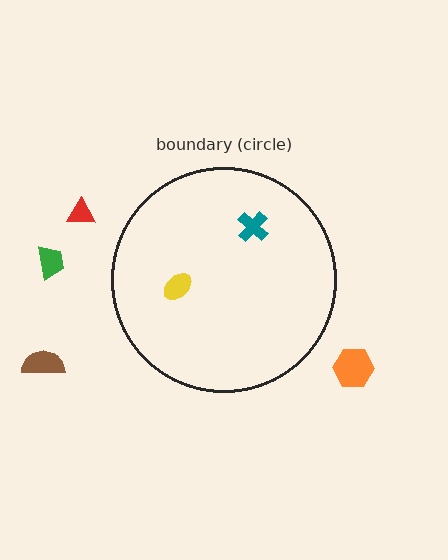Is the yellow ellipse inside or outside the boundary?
Inside.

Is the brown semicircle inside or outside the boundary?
Outside.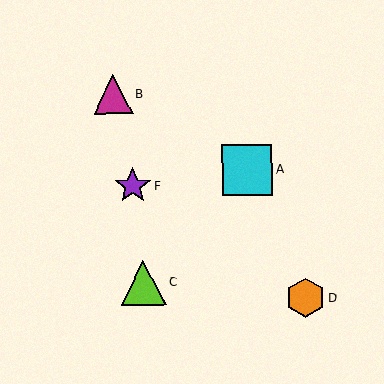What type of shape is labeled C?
Shape C is a lime triangle.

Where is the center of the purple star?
The center of the purple star is at (133, 186).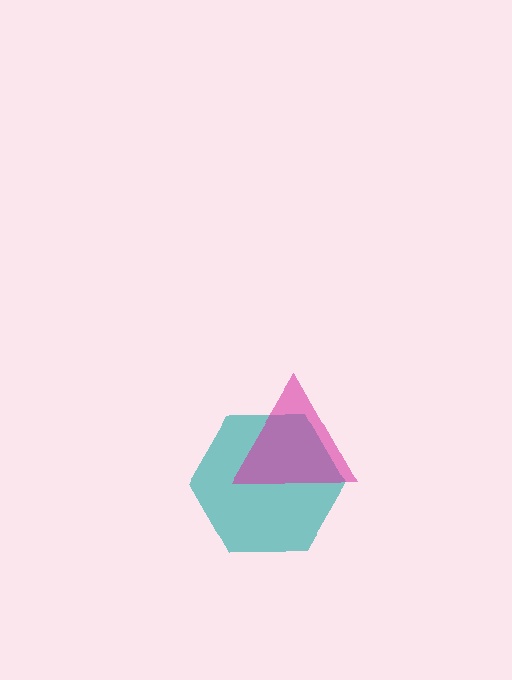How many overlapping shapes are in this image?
There are 2 overlapping shapes in the image.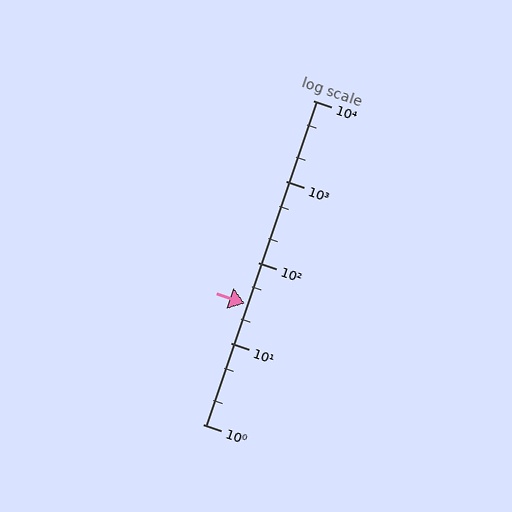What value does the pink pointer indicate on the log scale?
The pointer indicates approximately 31.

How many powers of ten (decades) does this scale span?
The scale spans 4 decades, from 1 to 10000.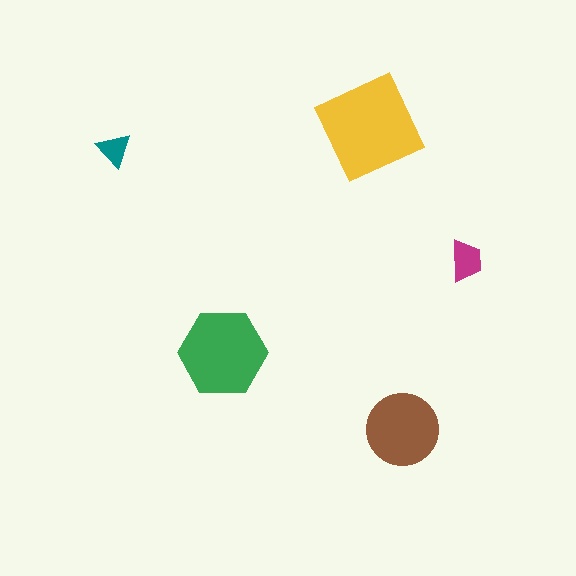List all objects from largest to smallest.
The yellow square, the green hexagon, the brown circle, the magenta trapezoid, the teal triangle.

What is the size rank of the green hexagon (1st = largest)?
2nd.